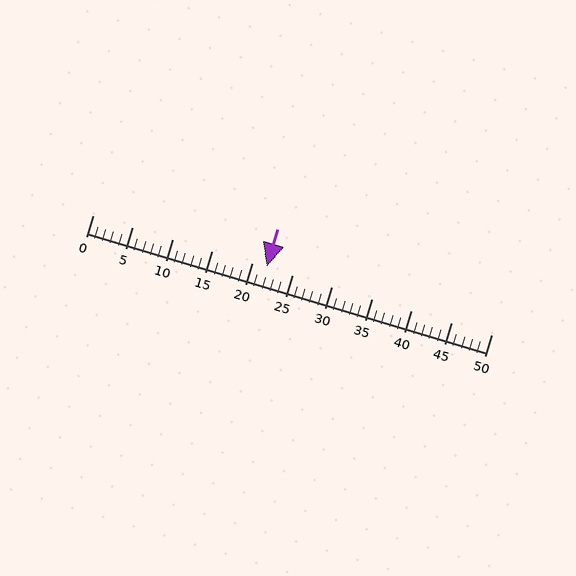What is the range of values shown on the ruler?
The ruler shows values from 0 to 50.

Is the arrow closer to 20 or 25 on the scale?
The arrow is closer to 20.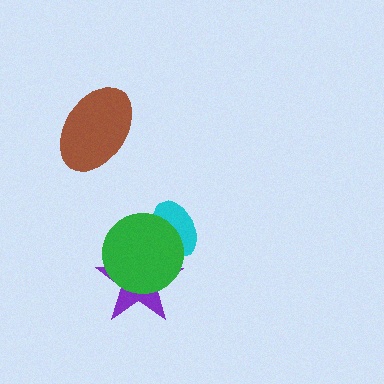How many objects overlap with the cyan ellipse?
2 objects overlap with the cyan ellipse.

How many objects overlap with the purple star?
2 objects overlap with the purple star.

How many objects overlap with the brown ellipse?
0 objects overlap with the brown ellipse.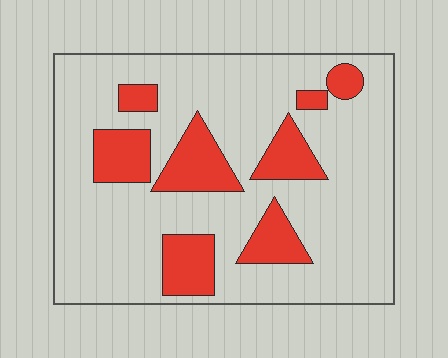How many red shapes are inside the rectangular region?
8.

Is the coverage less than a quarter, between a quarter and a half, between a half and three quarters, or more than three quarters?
Less than a quarter.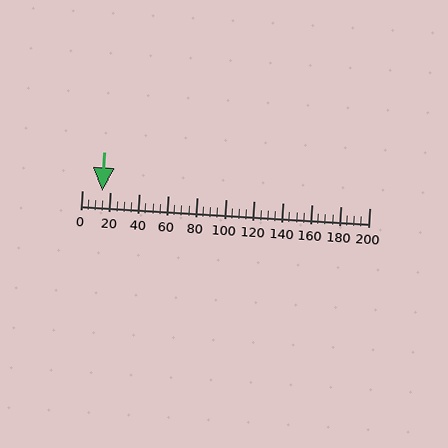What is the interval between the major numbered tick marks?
The major tick marks are spaced 20 units apart.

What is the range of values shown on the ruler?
The ruler shows values from 0 to 200.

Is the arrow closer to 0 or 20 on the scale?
The arrow is closer to 20.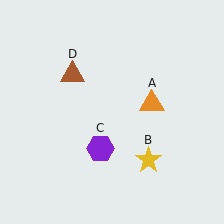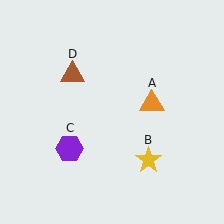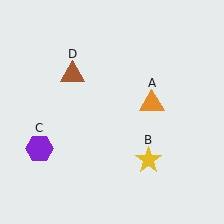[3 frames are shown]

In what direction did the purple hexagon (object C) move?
The purple hexagon (object C) moved left.